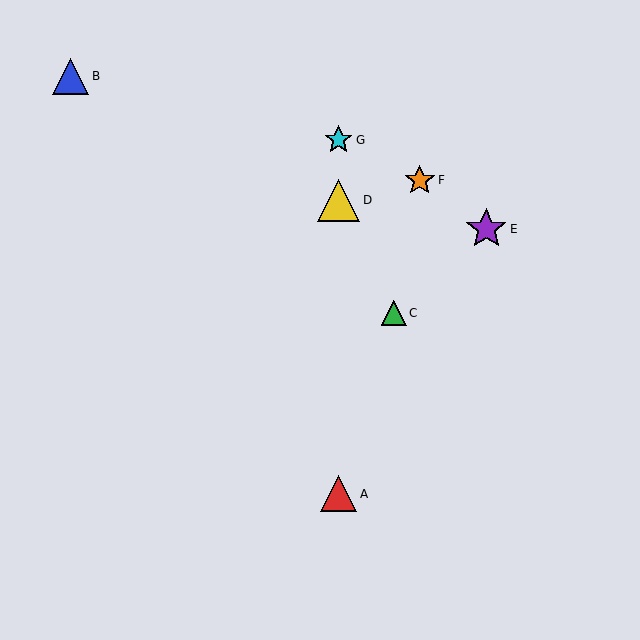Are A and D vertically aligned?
Yes, both are at x≈339.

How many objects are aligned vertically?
3 objects (A, D, G) are aligned vertically.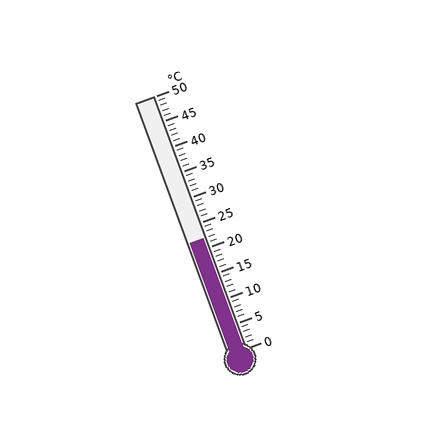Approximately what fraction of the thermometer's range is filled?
The thermometer is filled to approximately 45% of its range.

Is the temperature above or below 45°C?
The temperature is below 45°C.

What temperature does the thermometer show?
The thermometer shows approximately 22°C.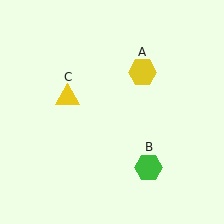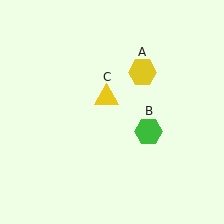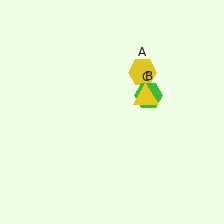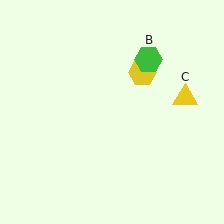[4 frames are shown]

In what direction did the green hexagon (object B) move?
The green hexagon (object B) moved up.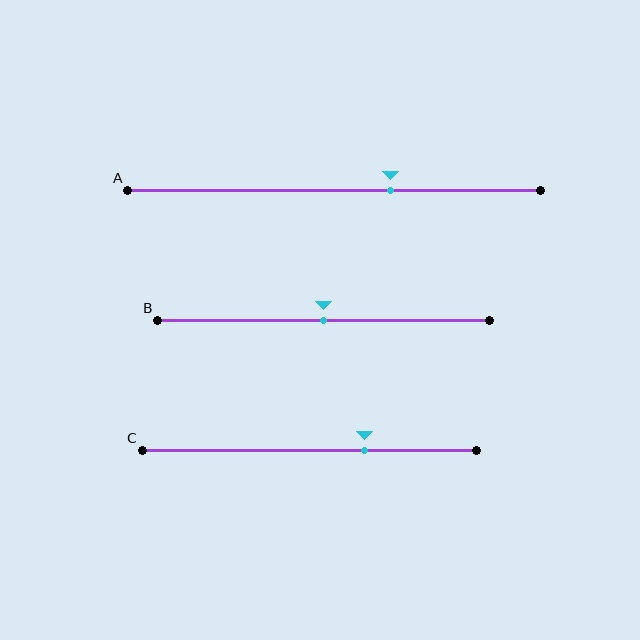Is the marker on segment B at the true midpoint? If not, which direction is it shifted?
Yes, the marker on segment B is at the true midpoint.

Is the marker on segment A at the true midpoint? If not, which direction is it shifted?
No, the marker on segment A is shifted to the right by about 14% of the segment length.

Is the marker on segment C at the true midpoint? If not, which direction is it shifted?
No, the marker on segment C is shifted to the right by about 16% of the segment length.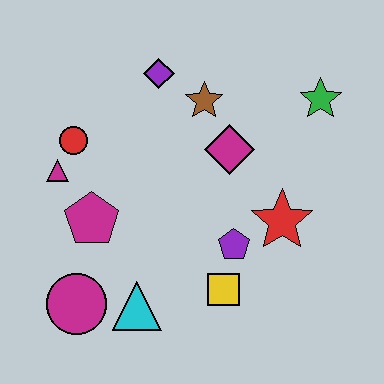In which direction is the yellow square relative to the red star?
The yellow square is below the red star.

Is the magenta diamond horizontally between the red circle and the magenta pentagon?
No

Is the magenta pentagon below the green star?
Yes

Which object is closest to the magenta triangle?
The red circle is closest to the magenta triangle.